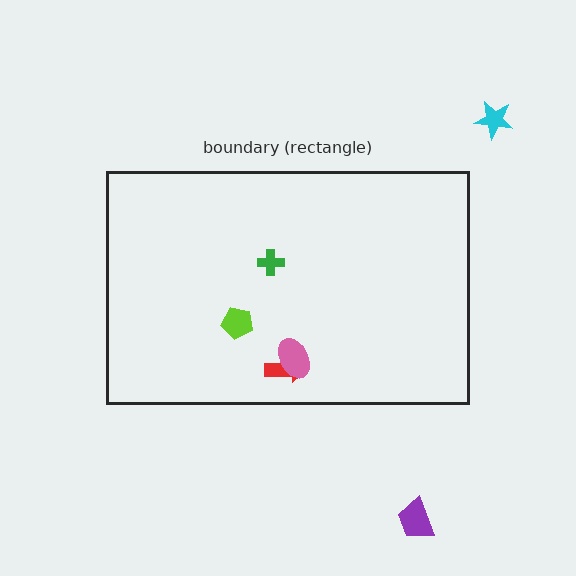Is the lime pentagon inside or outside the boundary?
Inside.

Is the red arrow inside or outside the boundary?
Inside.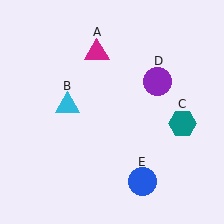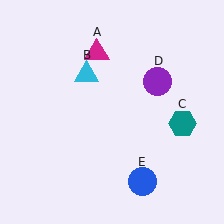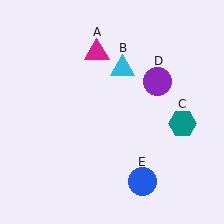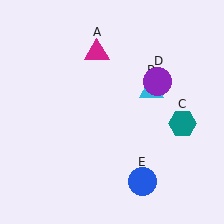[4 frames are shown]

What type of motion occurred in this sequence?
The cyan triangle (object B) rotated clockwise around the center of the scene.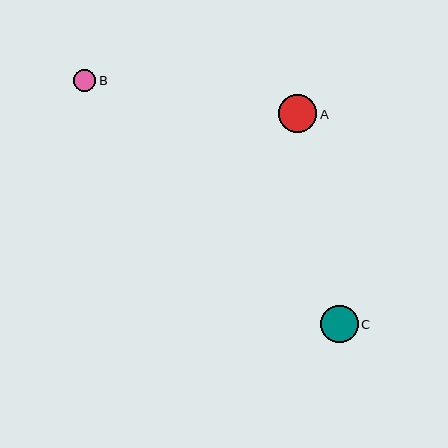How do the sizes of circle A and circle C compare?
Circle A and circle C are approximately the same size.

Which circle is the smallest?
Circle B is the smallest with a size of approximately 22 pixels.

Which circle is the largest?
Circle A is the largest with a size of approximately 38 pixels.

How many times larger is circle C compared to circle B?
Circle C is approximately 1.7 times the size of circle B.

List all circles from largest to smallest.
From largest to smallest: A, C, B.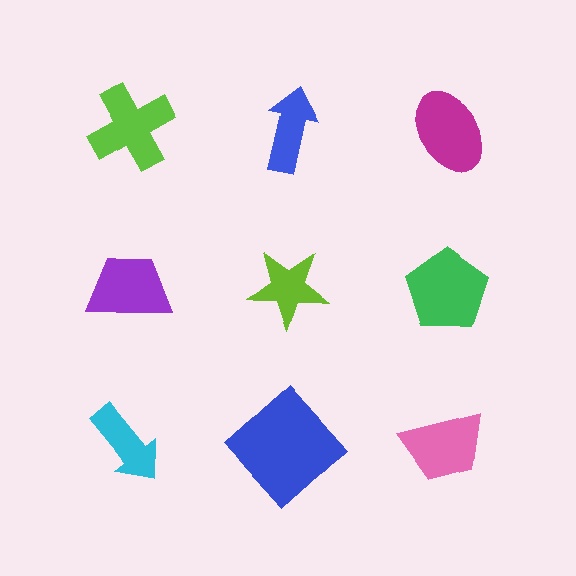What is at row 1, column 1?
A lime cross.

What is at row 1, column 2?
A blue arrow.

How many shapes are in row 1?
3 shapes.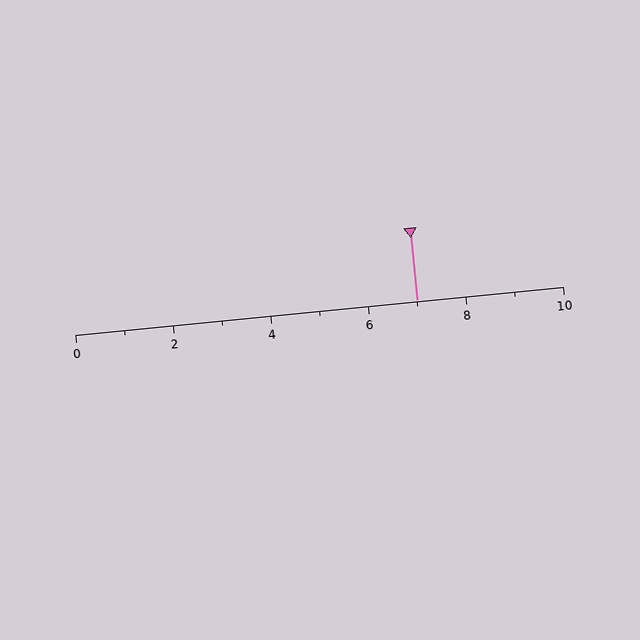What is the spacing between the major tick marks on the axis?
The major ticks are spaced 2 apart.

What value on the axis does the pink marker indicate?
The marker indicates approximately 7.